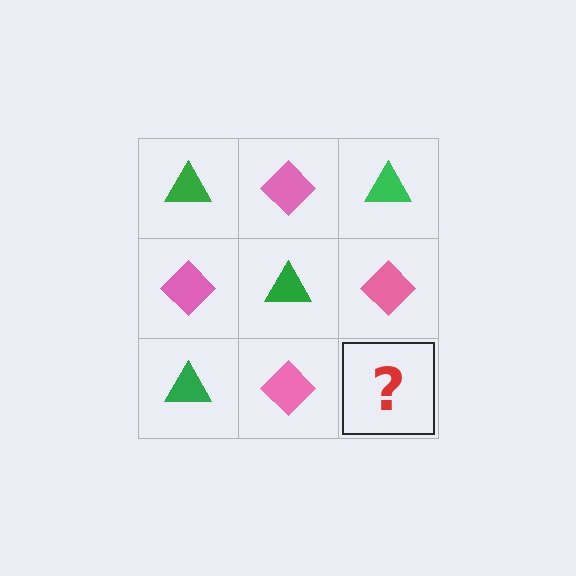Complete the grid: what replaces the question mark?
The question mark should be replaced with a green triangle.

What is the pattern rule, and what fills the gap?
The rule is that it alternates green triangle and pink diamond in a checkerboard pattern. The gap should be filled with a green triangle.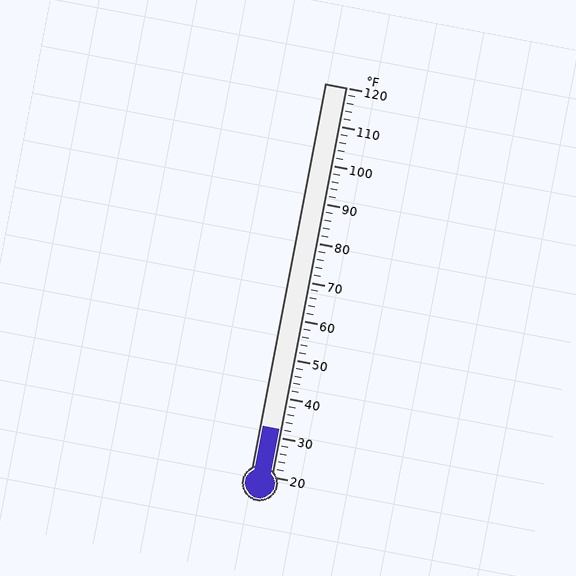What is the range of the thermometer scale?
The thermometer scale ranges from 20°F to 120°F.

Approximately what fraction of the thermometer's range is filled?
The thermometer is filled to approximately 10% of its range.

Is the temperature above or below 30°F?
The temperature is above 30°F.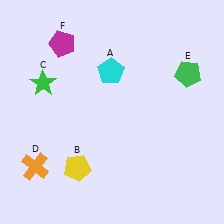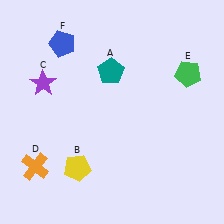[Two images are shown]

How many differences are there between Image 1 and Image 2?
There are 3 differences between the two images.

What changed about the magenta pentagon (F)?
In Image 1, F is magenta. In Image 2, it changed to blue.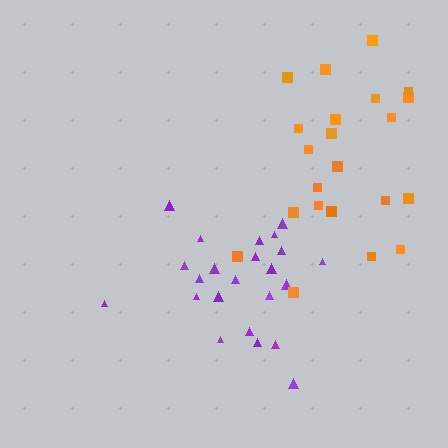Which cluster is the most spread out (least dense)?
Orange.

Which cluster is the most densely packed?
Purple.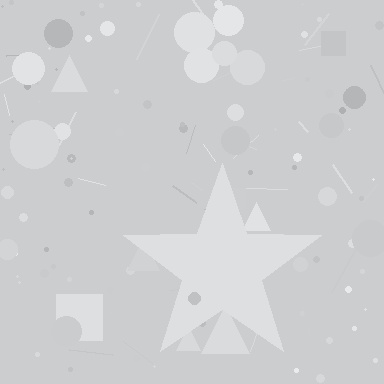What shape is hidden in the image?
A star is hidden in the image.